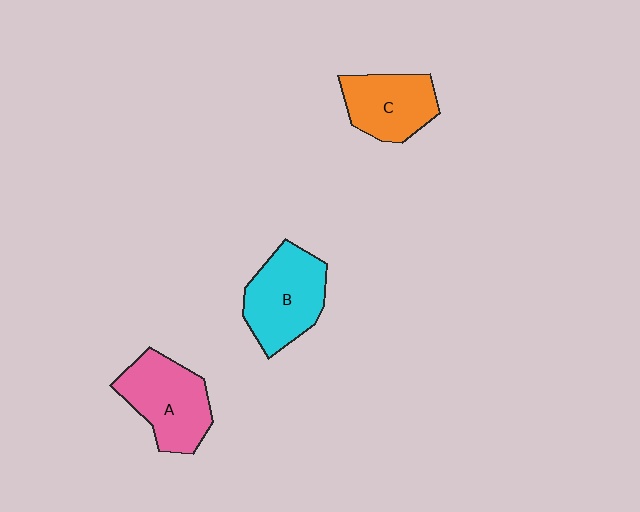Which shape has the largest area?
Shape B (cyan).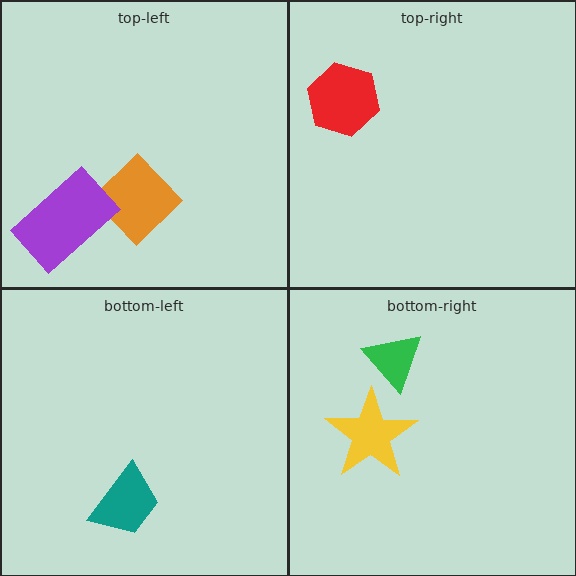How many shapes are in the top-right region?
1.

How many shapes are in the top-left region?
2.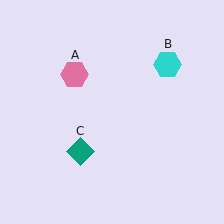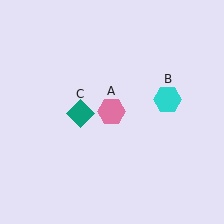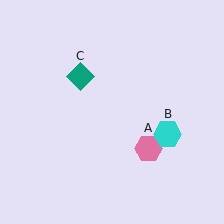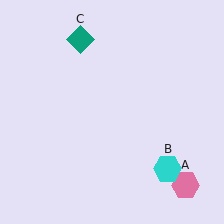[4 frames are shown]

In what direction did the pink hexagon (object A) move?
The pink hexagon (object A) moved down and to the right.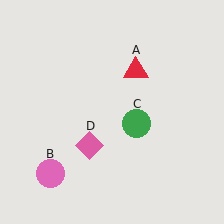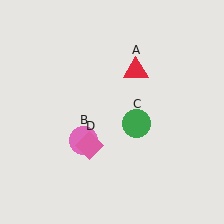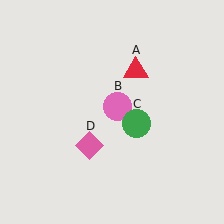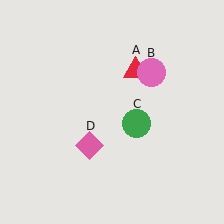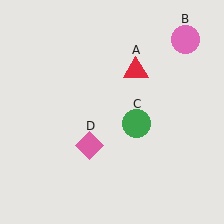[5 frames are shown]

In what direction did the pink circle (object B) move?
The pink circle (object B) moved up and to the right.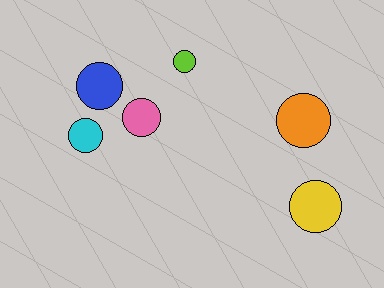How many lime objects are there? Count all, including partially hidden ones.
There is 1 lime object.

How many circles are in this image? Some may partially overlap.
There are 6 circles.